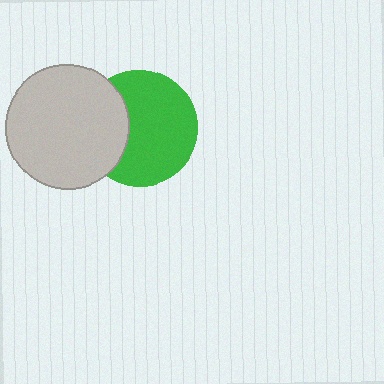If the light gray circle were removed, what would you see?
You would see the complete green circle.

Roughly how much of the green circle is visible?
Most of it is visible (roughly 69%).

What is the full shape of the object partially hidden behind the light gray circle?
The partially hidden object is a green circle.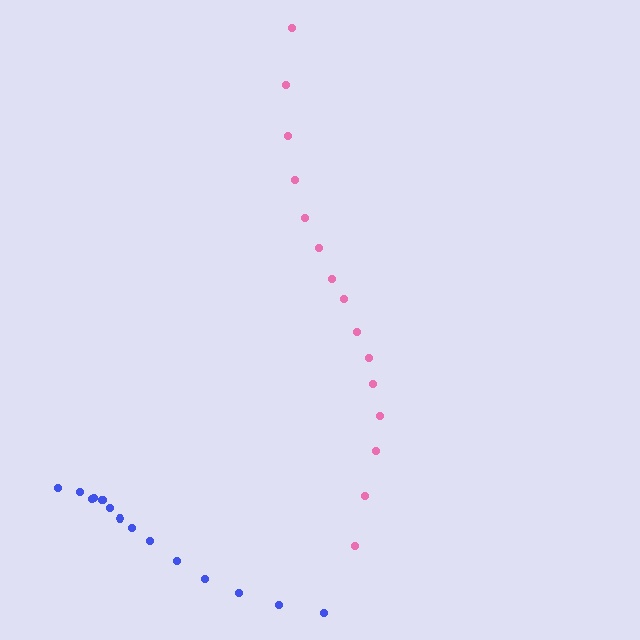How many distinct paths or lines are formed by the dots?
There are 2 distinct paths.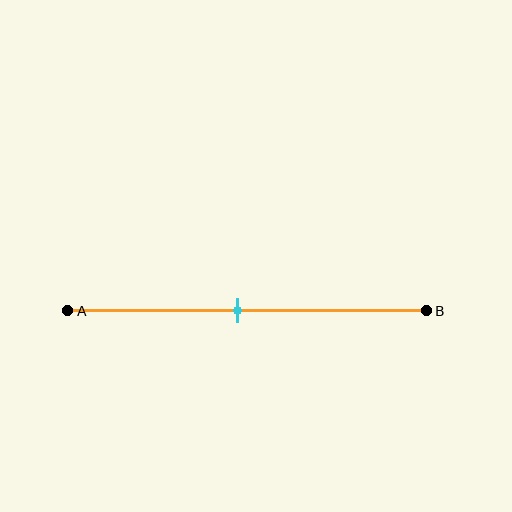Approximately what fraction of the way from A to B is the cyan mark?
The cyan mark is approximately 45% of the way from A to B.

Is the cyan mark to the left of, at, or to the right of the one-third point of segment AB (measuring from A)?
The cyan mark is to the right of the one-third point of segment AB.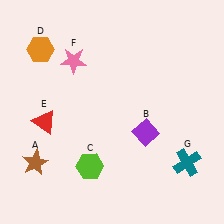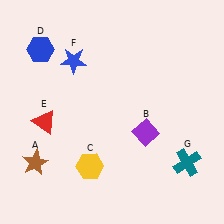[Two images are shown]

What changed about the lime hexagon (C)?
In Image 1, C is lime. In Image 2, it changed to yellow.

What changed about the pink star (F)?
In Image 1, F is pink. In Image 2, it changed to blue.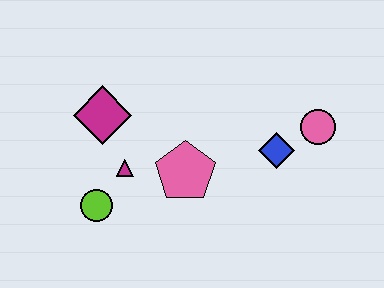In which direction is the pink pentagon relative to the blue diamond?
The pink pentagon is to the left of the blue diamond.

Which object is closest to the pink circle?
The blue diamond is closest to the pink circle.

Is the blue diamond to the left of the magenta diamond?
No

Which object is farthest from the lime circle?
The pink circle is farthest from the lime circle.